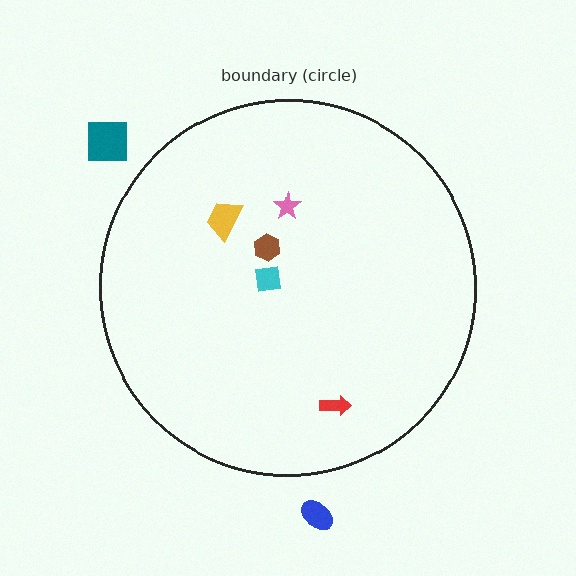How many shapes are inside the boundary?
5 inside, 2 outside.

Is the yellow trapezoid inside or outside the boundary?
Inside.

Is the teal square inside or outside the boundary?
Outside.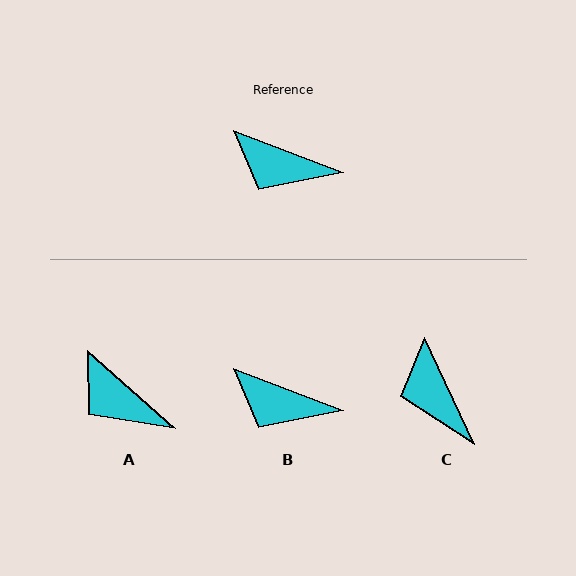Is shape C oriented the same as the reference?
No, it is off by about 44 degrees.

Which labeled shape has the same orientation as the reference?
B.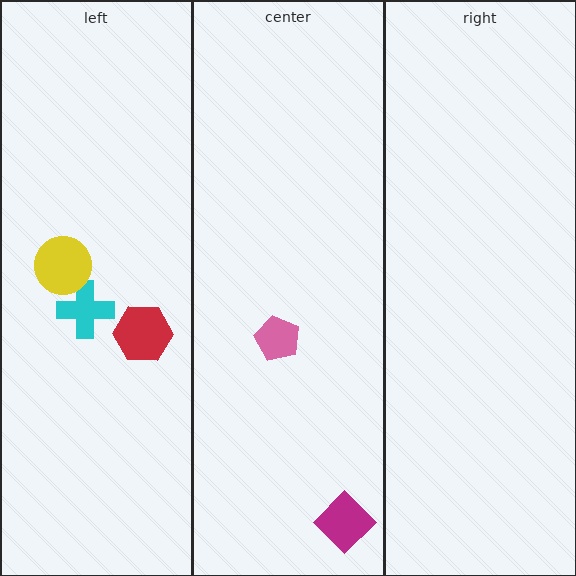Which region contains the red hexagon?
The left region.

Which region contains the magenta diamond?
The center region.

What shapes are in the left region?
The cyan cross, the yellow circle, the red hexagon.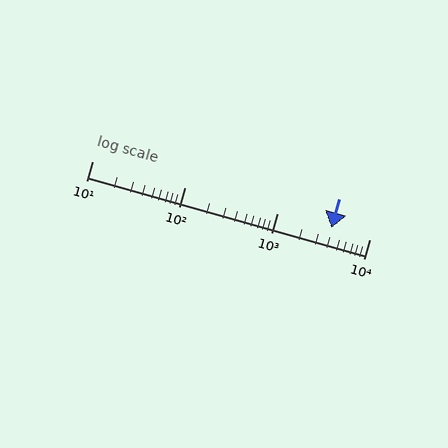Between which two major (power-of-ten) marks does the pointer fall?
The pointer is between 1000 and 10000.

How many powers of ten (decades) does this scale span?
The scale spans 3 decades, from 10 to 10000.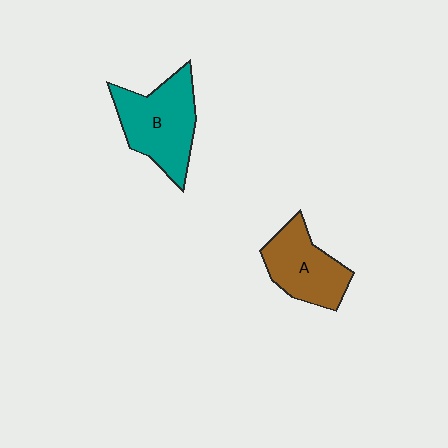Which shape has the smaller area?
Shape A (brown).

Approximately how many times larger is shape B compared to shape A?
Approximately 1.3 times.